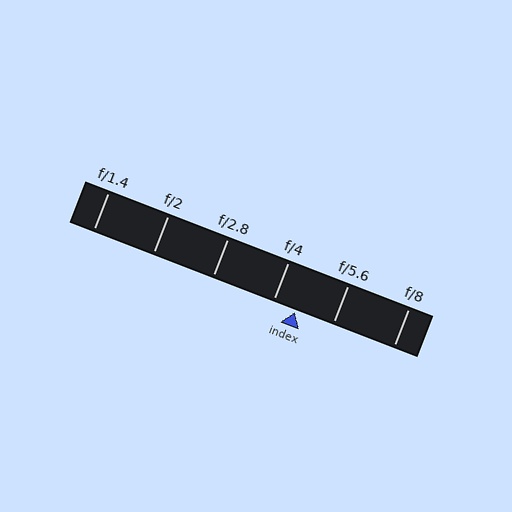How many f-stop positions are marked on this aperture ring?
There are 6 f-stop positions marked.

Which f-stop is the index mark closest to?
The index mark is closest to f/4.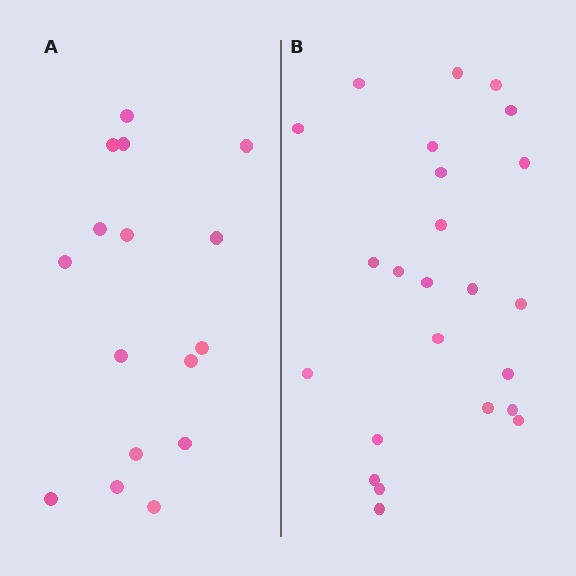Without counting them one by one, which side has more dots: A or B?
Region B (the right region) has more dots.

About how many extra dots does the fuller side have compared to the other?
Region B has roughly 8 or so more dots than region A.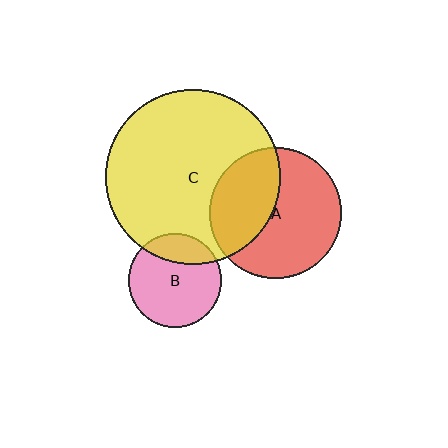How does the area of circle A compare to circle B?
Approximately 2.0 times.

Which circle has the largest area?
Circle C (yellow).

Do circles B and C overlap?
Yes.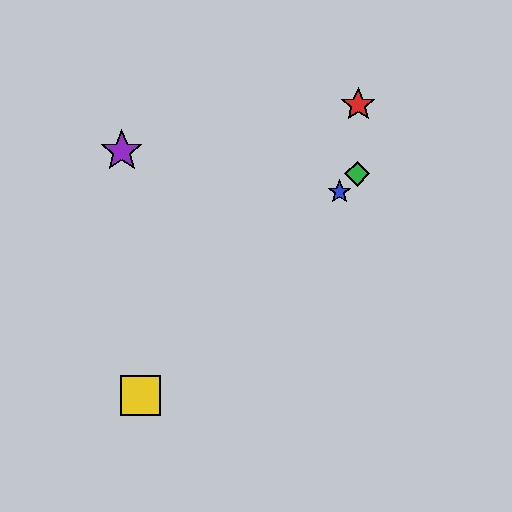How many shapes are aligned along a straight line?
3 shapes (the blue star, the green diamond, the yellow square) are aligned along a straight line.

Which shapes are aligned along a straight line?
The blue star, the green diamond, the yellow square are aligned along a straight line.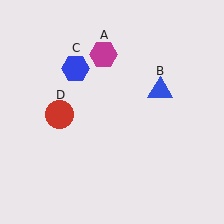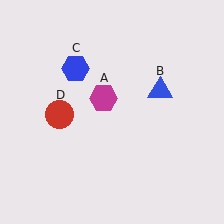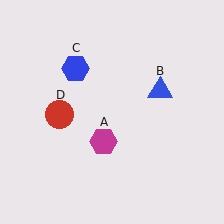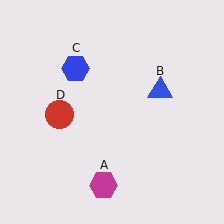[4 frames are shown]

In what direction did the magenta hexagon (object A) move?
The magenta hexagon (object A) moved down.